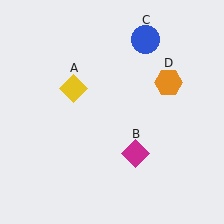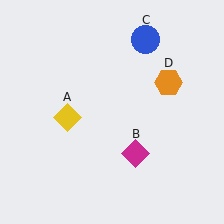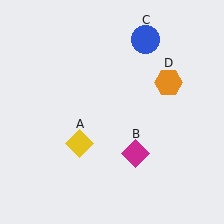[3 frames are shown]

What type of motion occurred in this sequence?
The yellow diamond (object A) rotated counterclockwise around the center of the scene.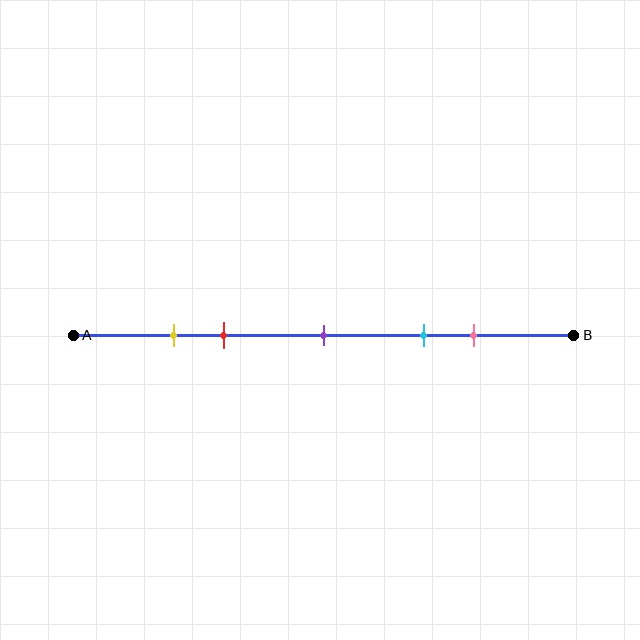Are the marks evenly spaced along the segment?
No, the marks are not evenly spaced.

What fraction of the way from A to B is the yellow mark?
The yellow mark is approximately 20% (0.2) of the way from A to B.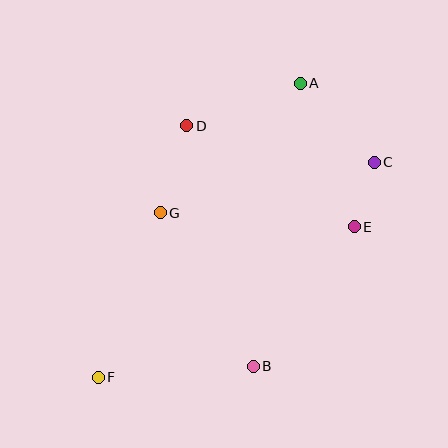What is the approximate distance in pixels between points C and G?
The distance between C and G is approximately 220 pixels.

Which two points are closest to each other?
Points C and E are closest to each other.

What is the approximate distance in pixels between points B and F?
The distance between B and F is approximately 156 pixels.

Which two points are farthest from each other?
Points A and F are farthest from each other.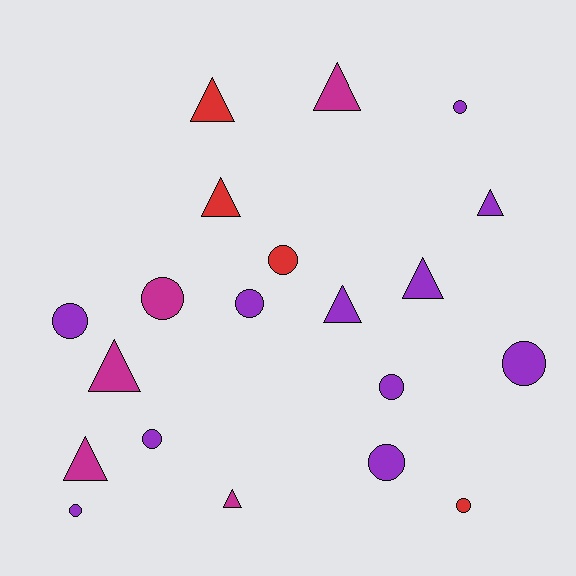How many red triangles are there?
There are 2 red triangles.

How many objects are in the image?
There are 20 objects.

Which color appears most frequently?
Purple, with 11 objects.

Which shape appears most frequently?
Circle, with 11 objects.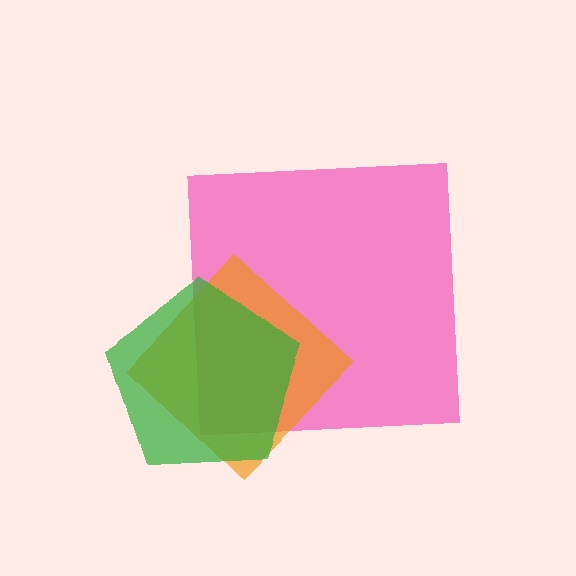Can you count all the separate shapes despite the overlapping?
Yes, there are 3 separate shapes.